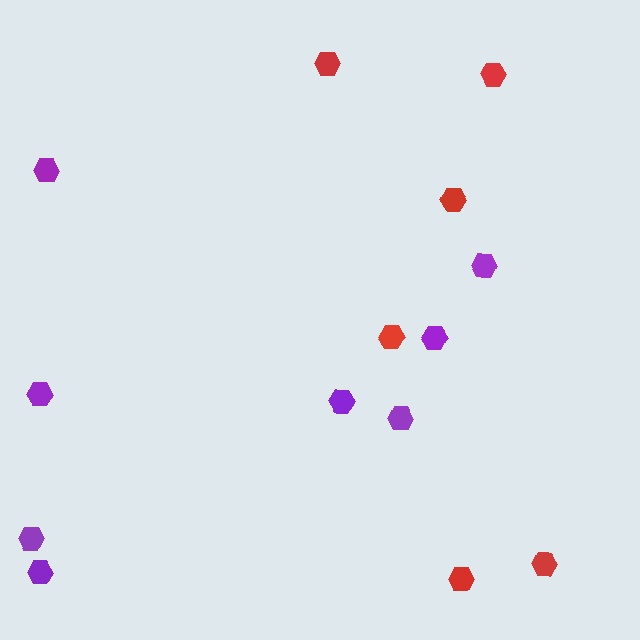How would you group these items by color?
There are 2 groups: one group of red hexagons (6) and one group of purple hexagons (8).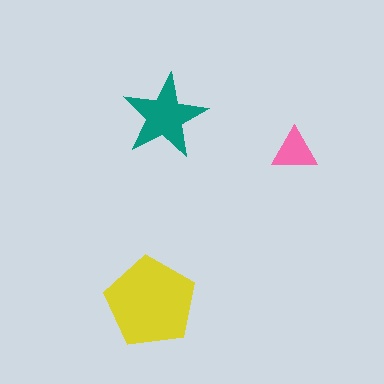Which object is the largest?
The yellow pentagon.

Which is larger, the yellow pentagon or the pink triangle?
The yellow pentagon.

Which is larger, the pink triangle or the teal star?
The teal star.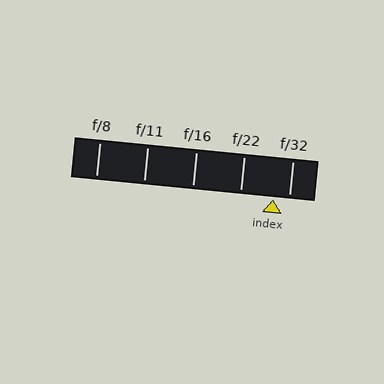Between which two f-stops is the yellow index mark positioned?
The index mark is between f/22 and f/32.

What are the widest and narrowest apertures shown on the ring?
The widest aperture shown is f/8 and the narrowest is f/32.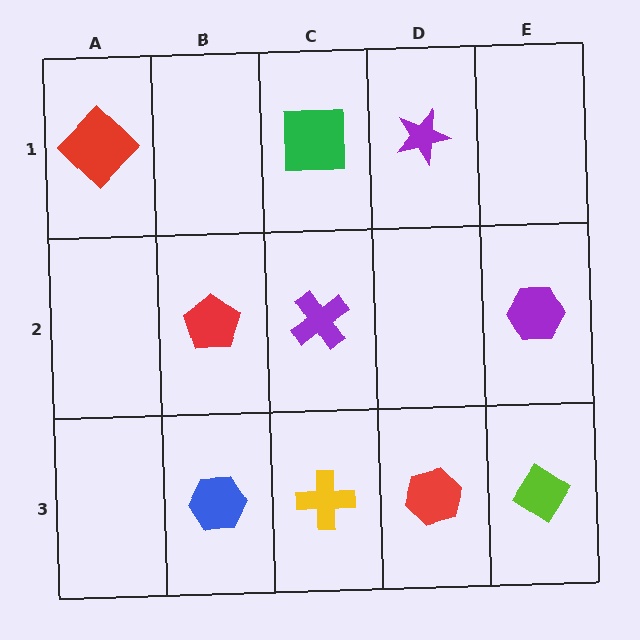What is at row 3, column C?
A yellow cross.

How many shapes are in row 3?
4 shapes.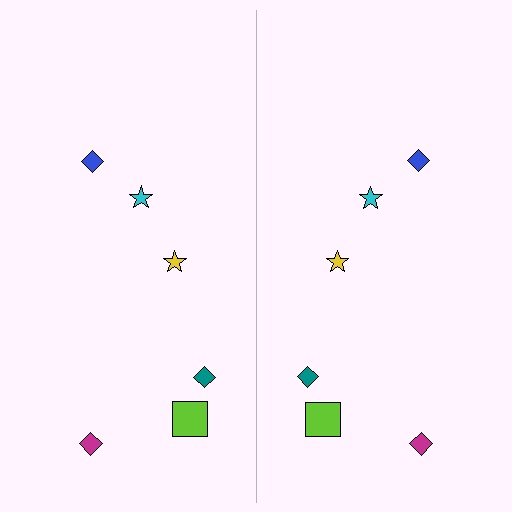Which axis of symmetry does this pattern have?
The pattern has a vertical axis of symmetry running through the center of the image.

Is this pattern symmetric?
Yes, this pattern has bilateral (reflection) symmetry.